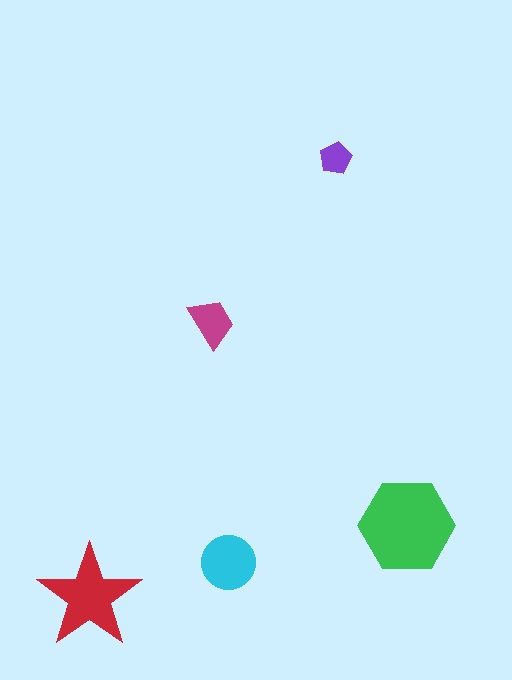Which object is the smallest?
The purple pentagon.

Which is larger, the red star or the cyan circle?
The red star.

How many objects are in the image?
There are 5 objects in the image.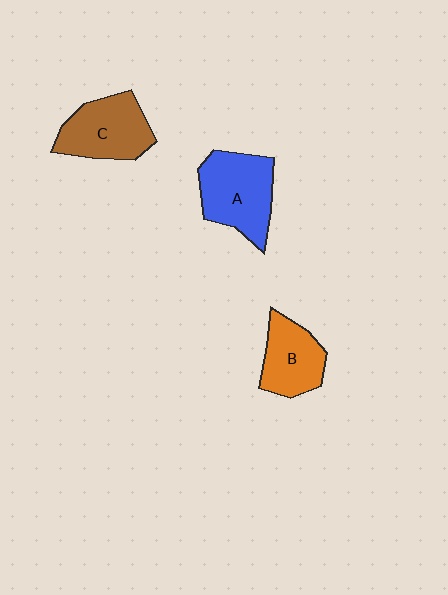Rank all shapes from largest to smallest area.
From largest to smallest: A (blue), C (brown), B (orange).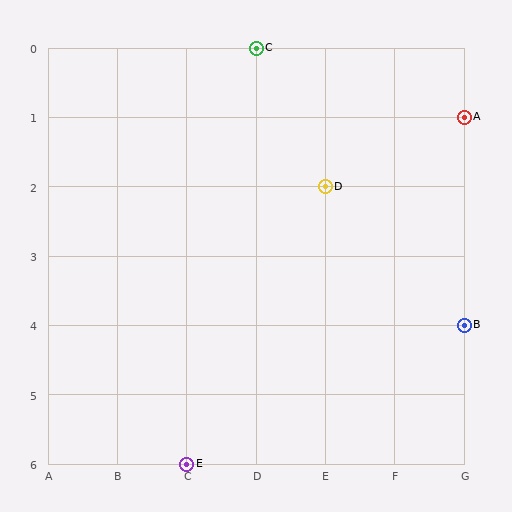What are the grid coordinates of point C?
Point C is at grid coordinates (D, 0).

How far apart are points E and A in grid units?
Points E and A are 4 columns and 5 rows apart (about 6.4 grid units diagonally).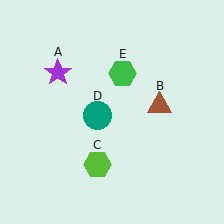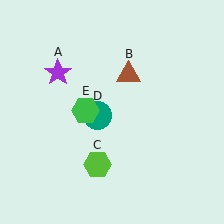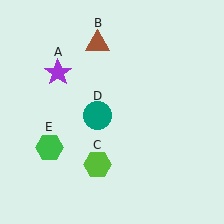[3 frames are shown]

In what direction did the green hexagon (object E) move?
The green hexagon (object E) moved down and to the left.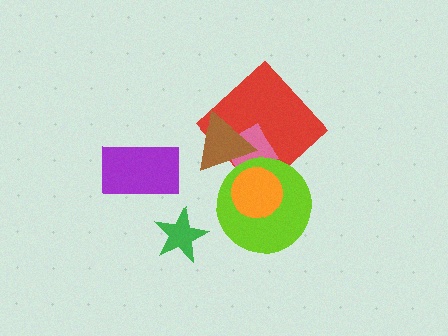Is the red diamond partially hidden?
Yes, it is partially covered by another shape.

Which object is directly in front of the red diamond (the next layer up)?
The pink diamond is directly in front of the red diamond.